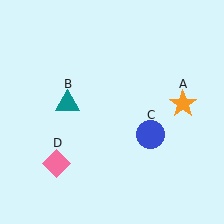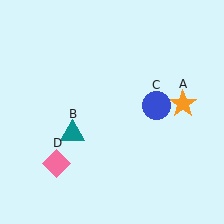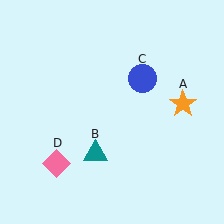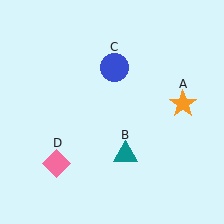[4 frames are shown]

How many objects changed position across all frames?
2 objects changed position: teal triangle (object B), blue circle (object C).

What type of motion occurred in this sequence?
The teal triangle (object B), blue circle (object C) rotated counterclockwise around the center of the scene.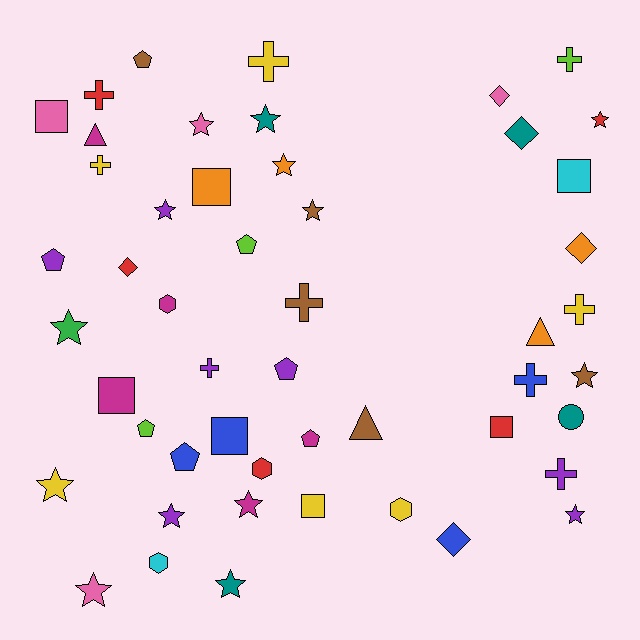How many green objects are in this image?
There is 1 green object.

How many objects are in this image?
There are 50 objects.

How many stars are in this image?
There are 14 stars.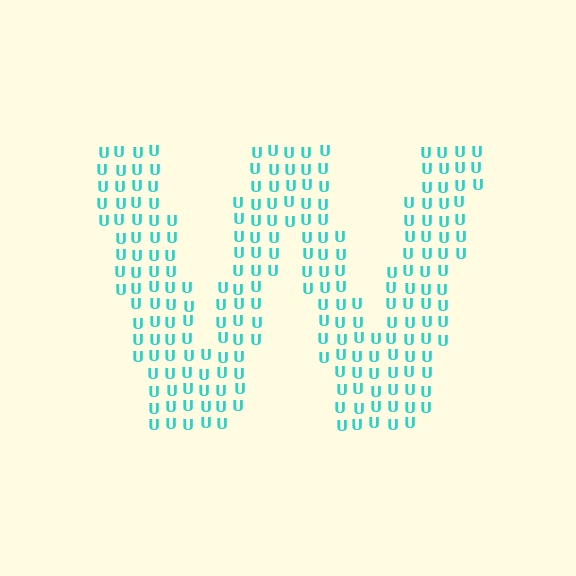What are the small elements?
The small elements are letter U's.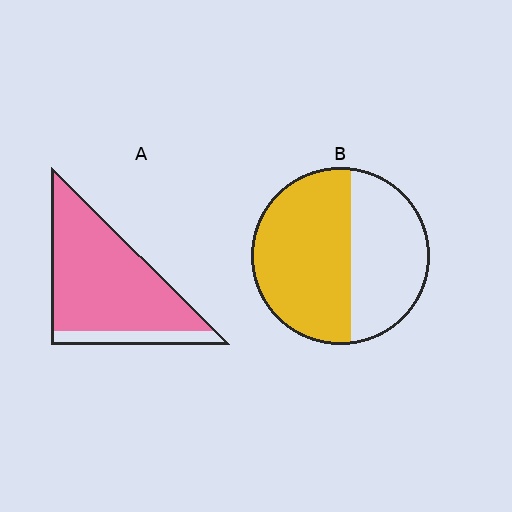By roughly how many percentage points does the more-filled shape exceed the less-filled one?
By roughly 25 percentage points (A over B).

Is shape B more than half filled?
Yes.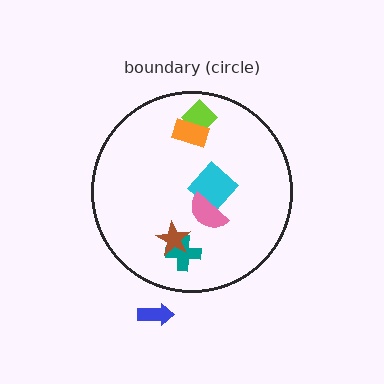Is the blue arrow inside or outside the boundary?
Outside.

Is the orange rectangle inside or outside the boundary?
Inside.